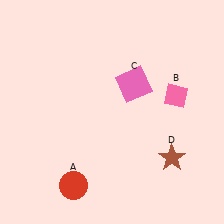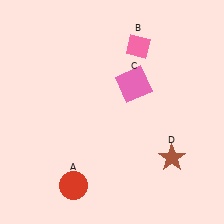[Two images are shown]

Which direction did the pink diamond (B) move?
The pink diamond (B) moved up.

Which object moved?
The pink diamond (B) moved up.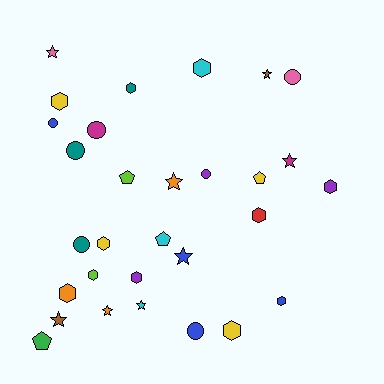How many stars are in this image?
There are 8 stars.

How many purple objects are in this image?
There are 3 purple objects.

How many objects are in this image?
There are 30 objects.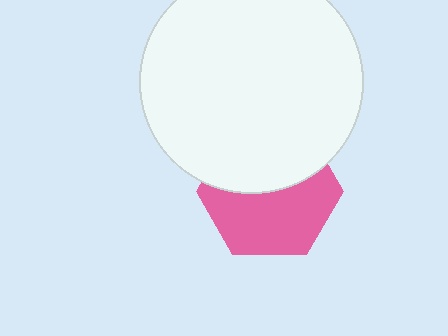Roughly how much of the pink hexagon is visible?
About half of it is visible (roughly 56%).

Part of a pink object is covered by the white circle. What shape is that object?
It is a hexagon.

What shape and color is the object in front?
The object in front is a white circle.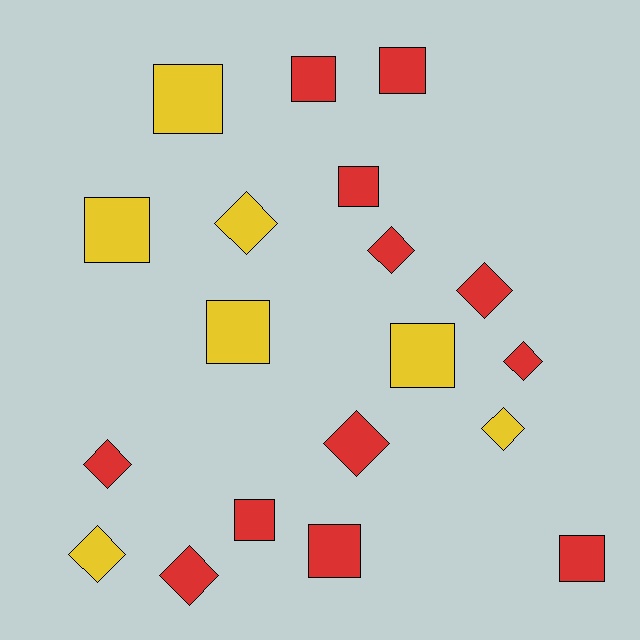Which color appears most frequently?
Red, with 12 objects.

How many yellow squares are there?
There are 4 yellow squares.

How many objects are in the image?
There are 19 objects.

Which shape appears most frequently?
Square, with 10 objects.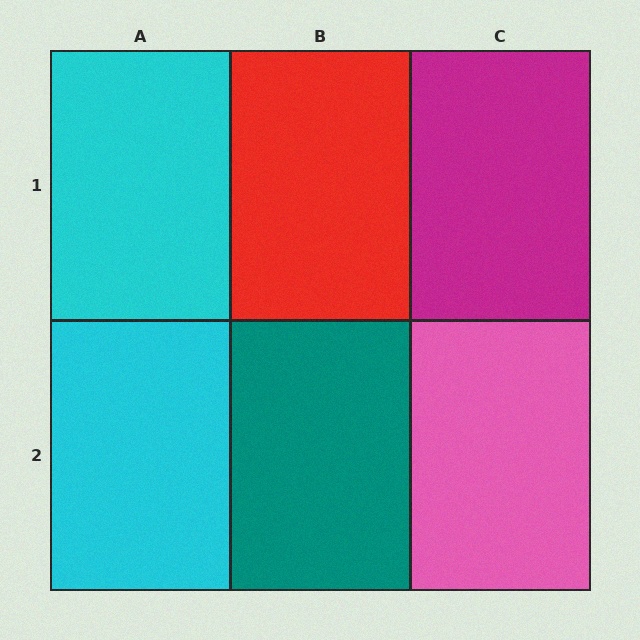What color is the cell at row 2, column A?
Cyan.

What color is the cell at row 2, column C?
Pink.